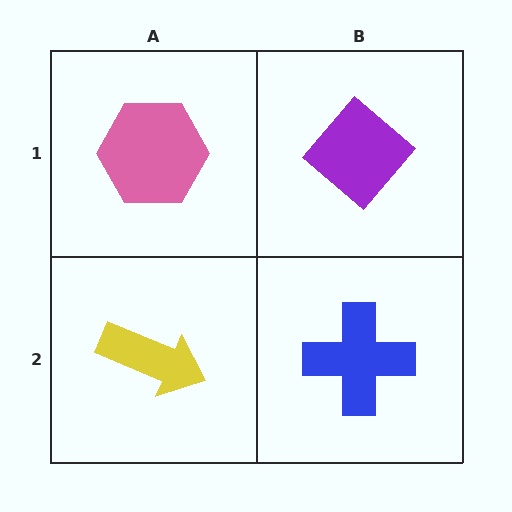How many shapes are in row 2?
2 shapes.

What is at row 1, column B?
A purple diamond.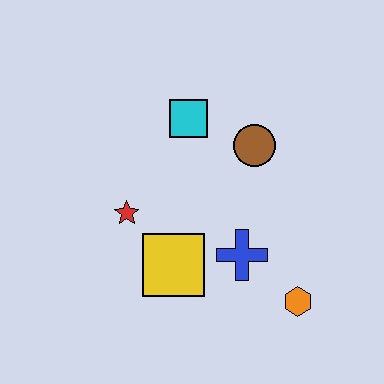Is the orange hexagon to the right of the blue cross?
Yes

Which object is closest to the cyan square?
The brown circle is closest to the cyan square.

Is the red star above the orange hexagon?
Yes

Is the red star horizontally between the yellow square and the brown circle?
No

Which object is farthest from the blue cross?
The cyan square is farthest from the blue cross.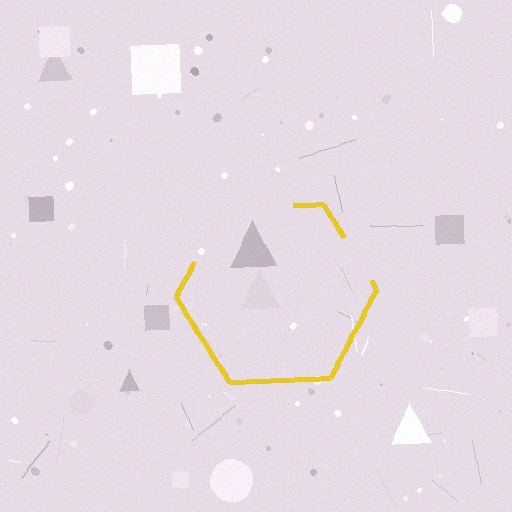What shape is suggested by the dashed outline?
The dashed outline suggests a hexagon.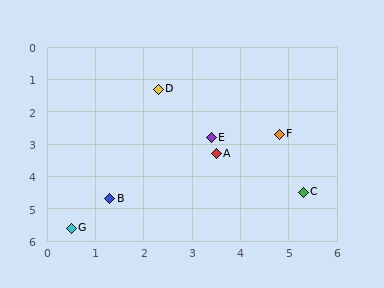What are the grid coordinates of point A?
Point A is at approximately (3.5, 3.3).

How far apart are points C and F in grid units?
Points C and F are about 1.9 grid units apart.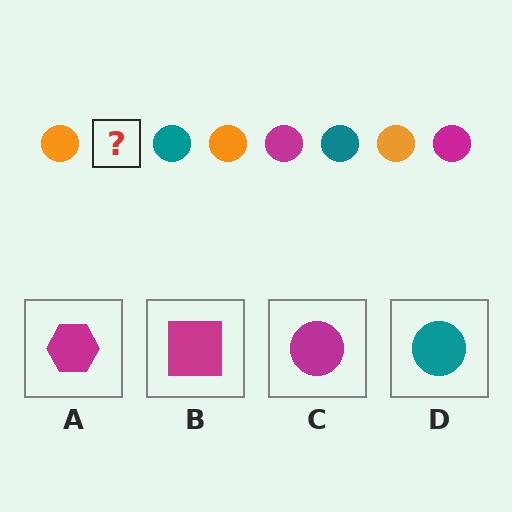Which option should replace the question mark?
Option C.